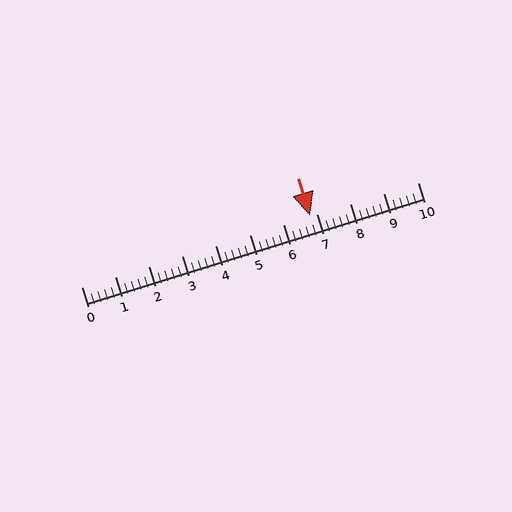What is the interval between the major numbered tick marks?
The major tick marks are spaced 1 units apart.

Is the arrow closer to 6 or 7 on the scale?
The arrow is closer to 7.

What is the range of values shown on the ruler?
The ruler shows values from 0 to 10.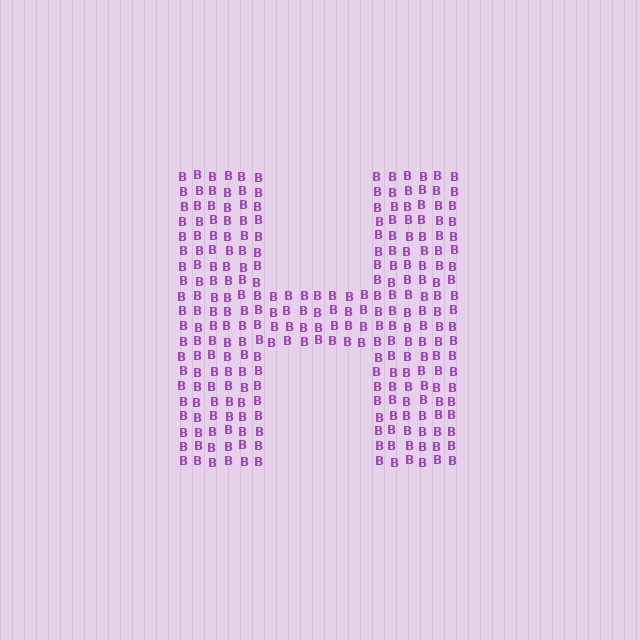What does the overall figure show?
The overall figure shows the letter H.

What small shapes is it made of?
It is made of small letter B's.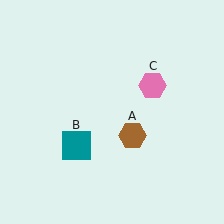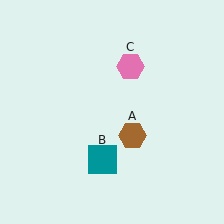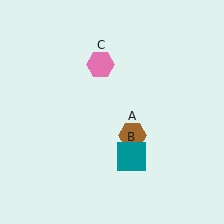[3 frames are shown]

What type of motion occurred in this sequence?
The teal square (object B), pink hexagon (object C) rotated counterclockwise around the center of the scene.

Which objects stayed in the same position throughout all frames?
Brown hexagon (object A) remained stationary.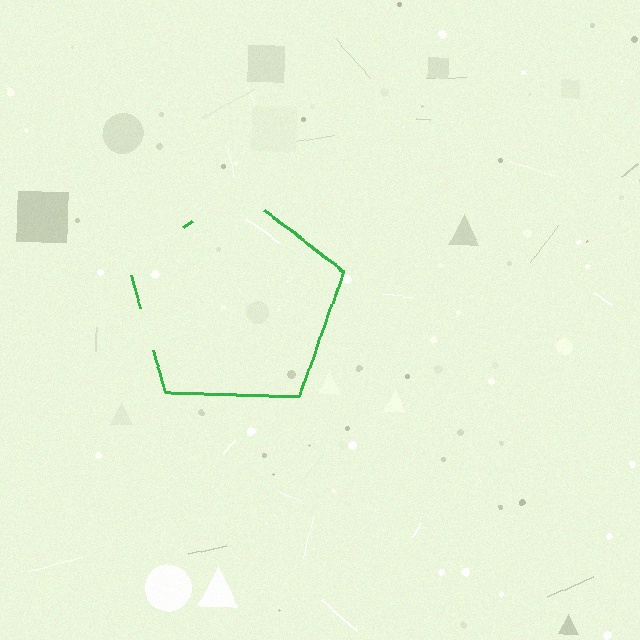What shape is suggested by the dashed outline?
The dashed outline suggests a pentagon.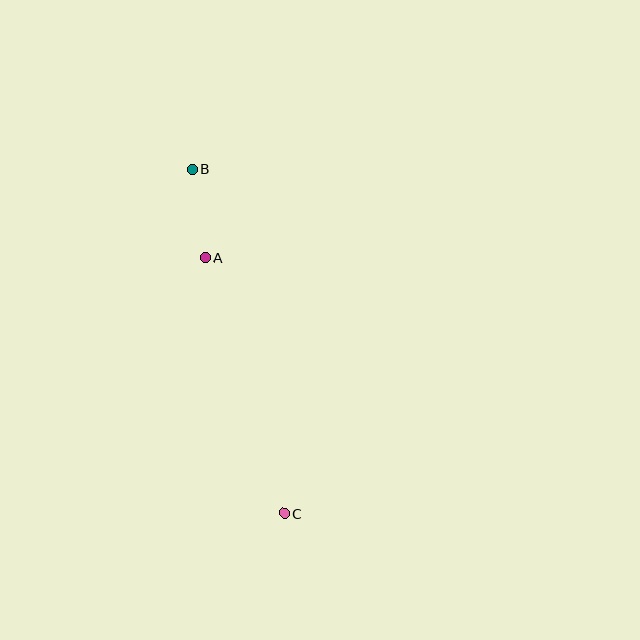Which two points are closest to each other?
Points A and B are closest to each other.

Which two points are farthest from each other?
Points B and C are farthest from each other.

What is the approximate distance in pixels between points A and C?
The distance between A and C is approximately 267 pixels.